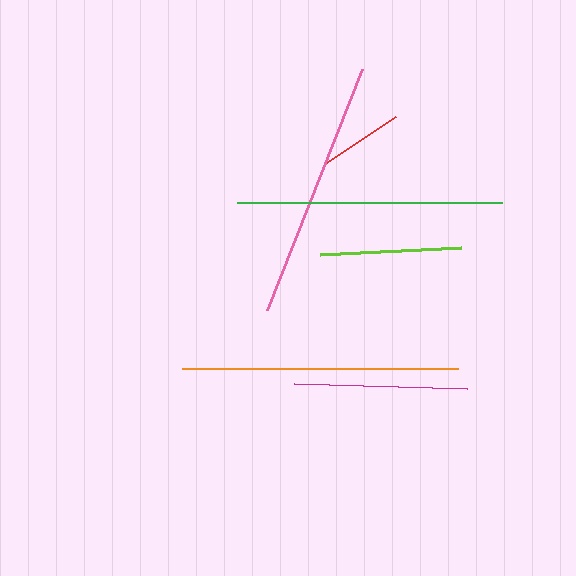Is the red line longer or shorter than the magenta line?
The magenta line is longer than the red line.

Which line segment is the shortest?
The red line is the shortest at approximately 83 pixels.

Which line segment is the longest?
The orange line is the longest at approximately 275 pixels.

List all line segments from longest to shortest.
From longest to shortest: orange, green, pink, magenta, lime, red.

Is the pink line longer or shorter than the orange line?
The orange line is longer than the pink line.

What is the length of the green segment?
The green segment is approximately 265 pixels long.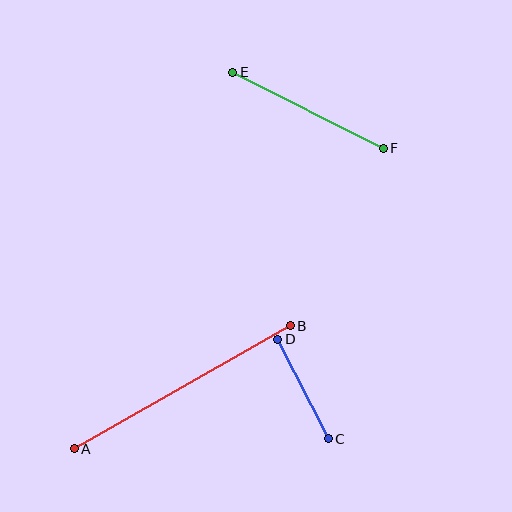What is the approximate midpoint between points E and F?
The midpoint is at approximately (308, 110) pixels.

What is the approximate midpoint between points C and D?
The midpoint is at approximately (303, 389) pixels.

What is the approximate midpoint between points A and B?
The midpoint is at approximately (182, 387) pixels.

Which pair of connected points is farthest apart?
Points A and B are farthest apart.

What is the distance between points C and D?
The distance is approximately 111 pixels.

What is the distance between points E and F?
The distance is approximately 168 pixels.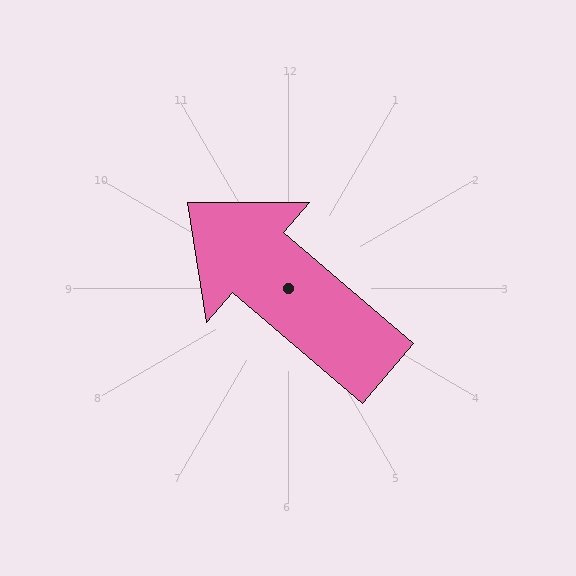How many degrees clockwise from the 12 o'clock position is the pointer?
Approximately 310 degrees.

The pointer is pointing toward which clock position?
Roughly 10 o'clock.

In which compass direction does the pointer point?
Northwest.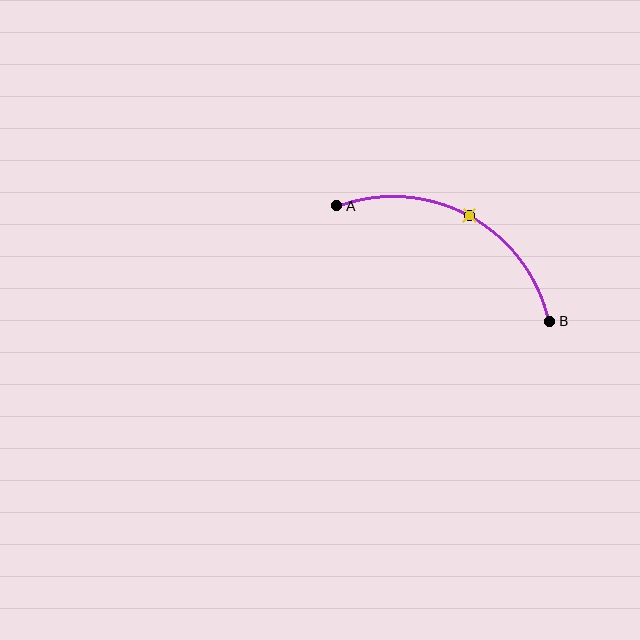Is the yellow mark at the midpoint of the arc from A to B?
Yes. The yellow mark lies on the arc at equal arc-length from both A and B — it is the arc midpoint.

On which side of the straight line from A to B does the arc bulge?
The arc bulges above the straight line connecting A and B.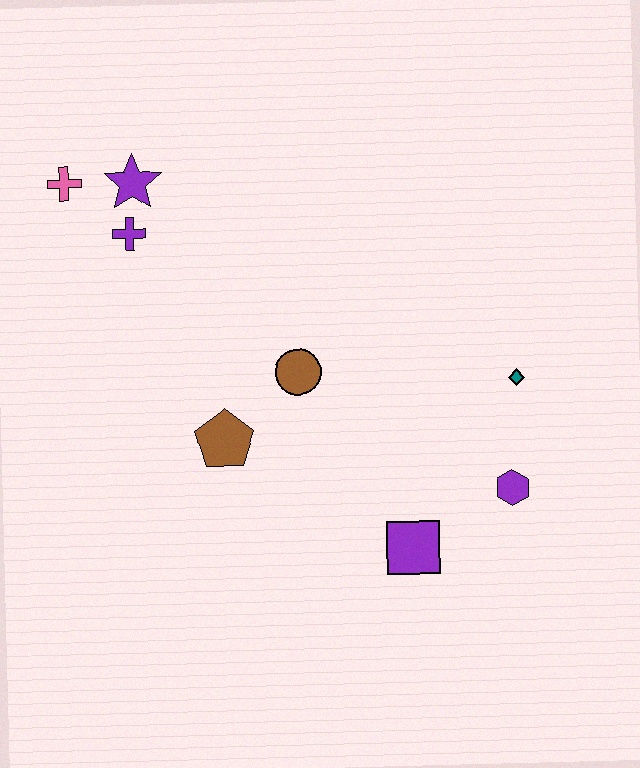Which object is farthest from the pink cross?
The purple hexagon is farthest from the pink cross.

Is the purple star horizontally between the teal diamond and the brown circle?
No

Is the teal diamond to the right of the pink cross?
Yes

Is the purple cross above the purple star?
No